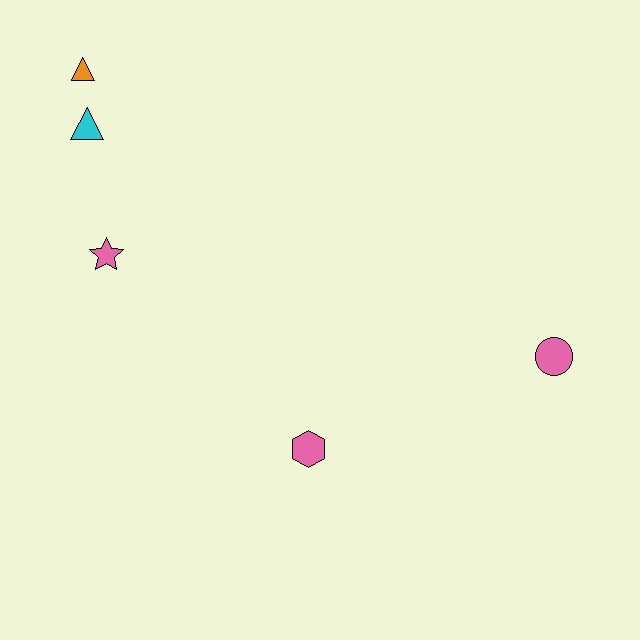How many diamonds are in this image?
There are no diamonds.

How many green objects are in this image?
There are no green objects.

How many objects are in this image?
There are 5 objects.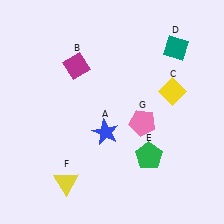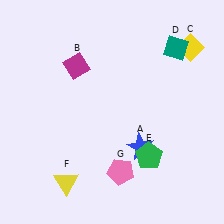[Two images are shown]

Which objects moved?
The objects that moved are: the blue star (A), the yellow diamond (C), the pink pentagon (G).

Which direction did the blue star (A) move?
The blue star (A) moved right.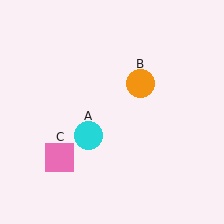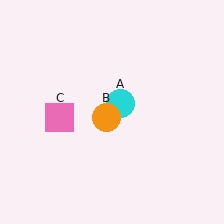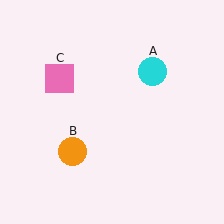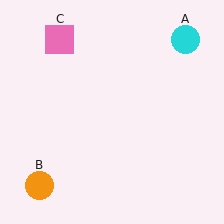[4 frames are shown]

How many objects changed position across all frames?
3 objects changed position: cyan circle (object A), orange circle (object B), pink square (object C).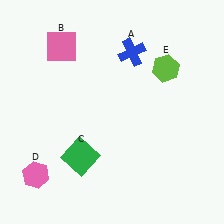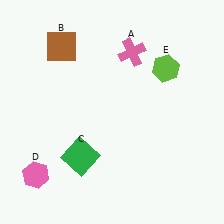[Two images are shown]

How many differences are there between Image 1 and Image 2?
There are 2 differences between the two images.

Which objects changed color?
A changed from blue to pink. B changed from pink to brown.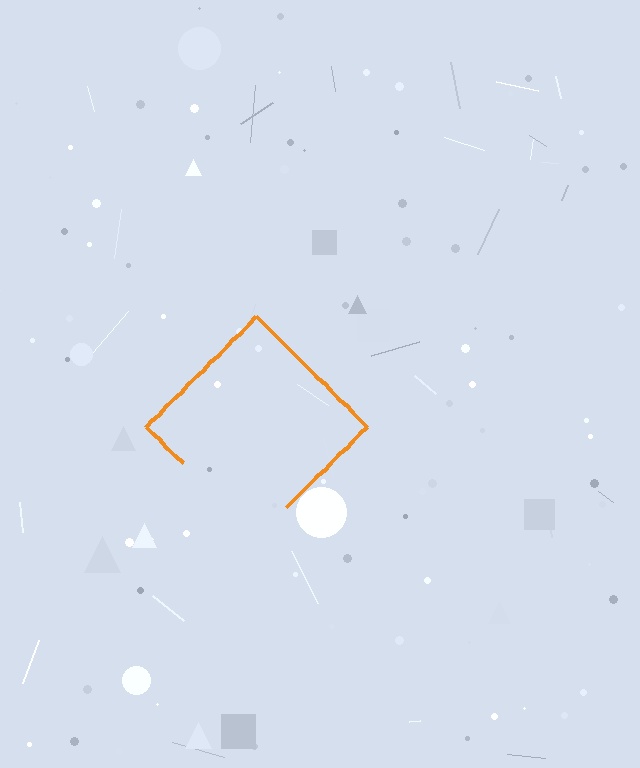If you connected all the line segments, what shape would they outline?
They would outline a diamond.